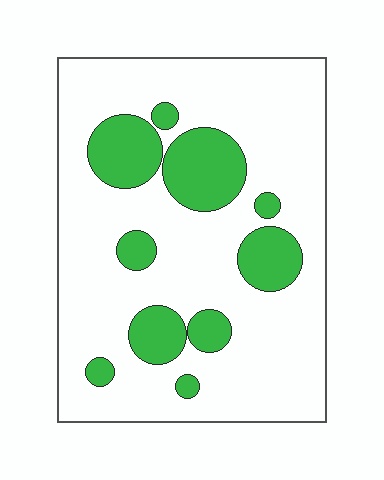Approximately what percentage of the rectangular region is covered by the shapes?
Approximately 20%.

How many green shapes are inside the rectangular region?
10.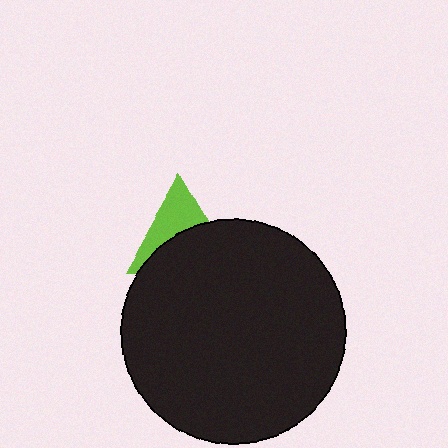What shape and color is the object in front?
The object in front is a black circle.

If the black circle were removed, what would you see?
You would see the complete lime triangle.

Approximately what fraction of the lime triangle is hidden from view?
Roughly 55% of the lime triangle is hidden behind the black circle.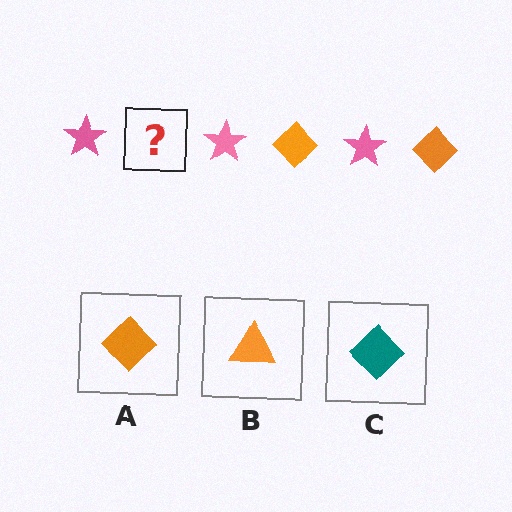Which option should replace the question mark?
Option A.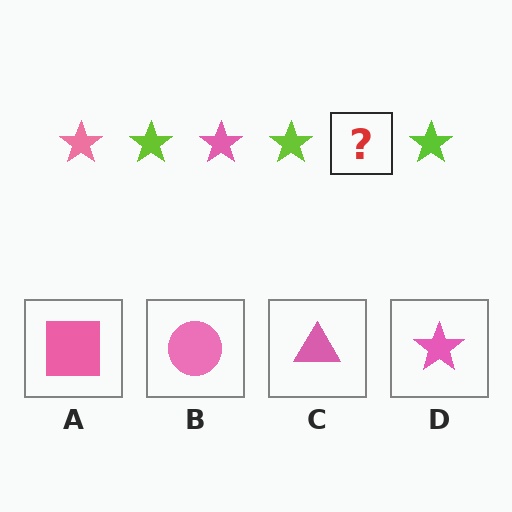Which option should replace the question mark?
Option D.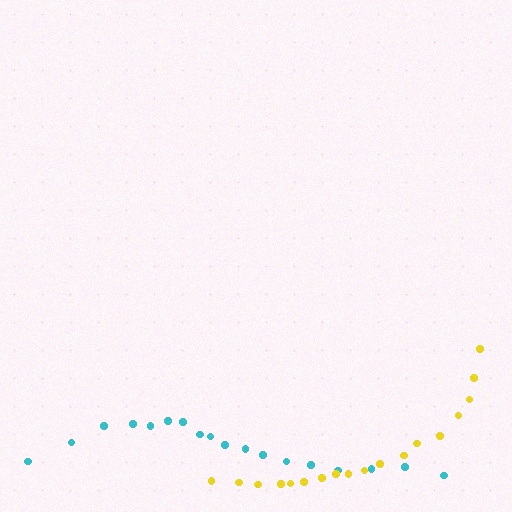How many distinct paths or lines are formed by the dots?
There are 2 distinct paths.